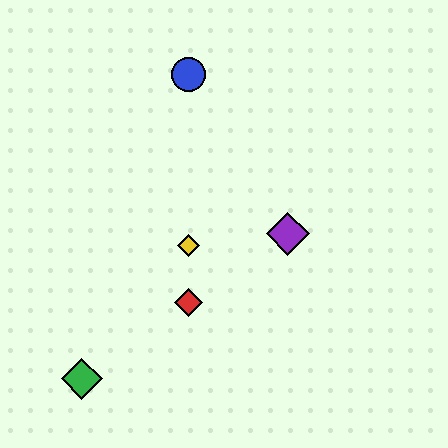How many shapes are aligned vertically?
3 shapes (the red diamond, the blue circle, the yellow diamond) are aligned vertically.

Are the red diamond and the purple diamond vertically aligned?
No, the red diamond is at x≈189 and the purple diamond is at x≈288.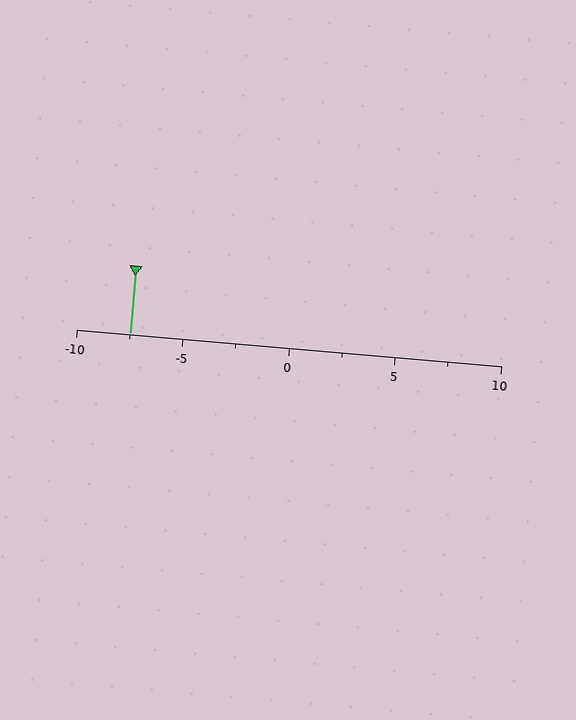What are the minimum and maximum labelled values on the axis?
The axis runs from -10 to 10.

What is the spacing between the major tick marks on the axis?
The major ticks are spaced 5 apart.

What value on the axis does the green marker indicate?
The marker indicates approximately -7.5.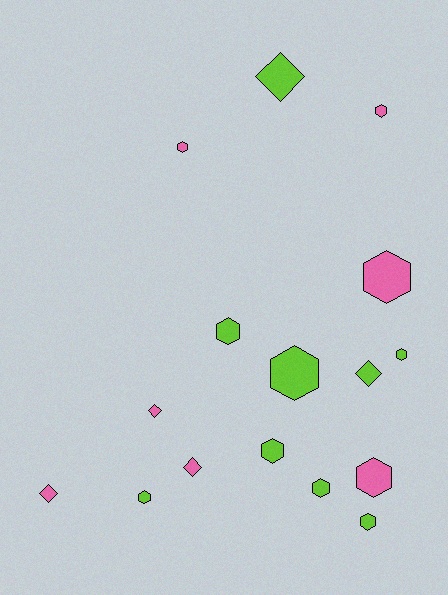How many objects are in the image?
There are 16 objects.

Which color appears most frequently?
Lime, with 9 objects.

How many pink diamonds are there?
There are 3 pink diamonds.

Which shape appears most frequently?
Hexagon, with 11 objects.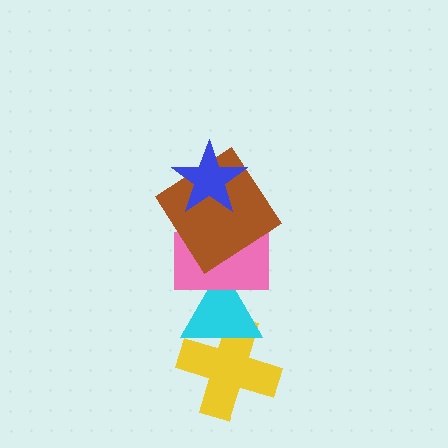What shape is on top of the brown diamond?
The blue star is on top of the brown diamond.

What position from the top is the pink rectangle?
The pink rectangle is 3rd from the top.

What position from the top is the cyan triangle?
The cyan triangle is 4th from the top.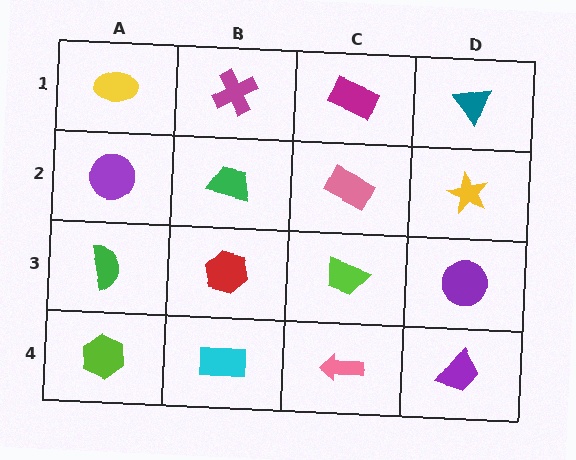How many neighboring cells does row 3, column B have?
4.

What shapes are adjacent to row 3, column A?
A purple circle (row 2, column A), a lime hexagon (row 4, column A), a red hexagon (row 3, column B).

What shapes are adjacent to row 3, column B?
A green trapezoid (row 2, column B), a cyan rectangle (row 4, column B), a green semicircle (row 3, column A), a lime trapezoid (row 3, column C).